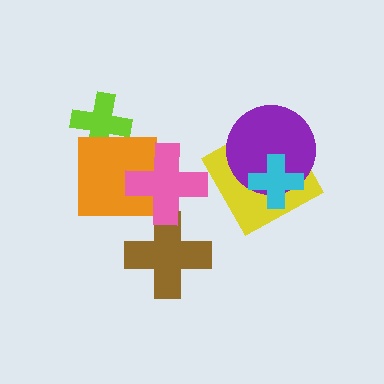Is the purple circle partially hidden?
Yes, it is partially covered by another shape.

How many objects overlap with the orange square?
2 objects overlap with the orange square.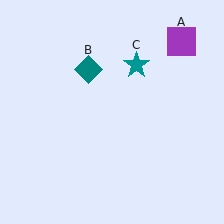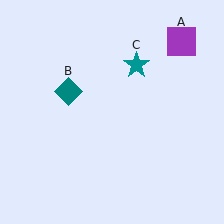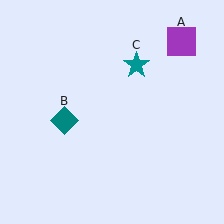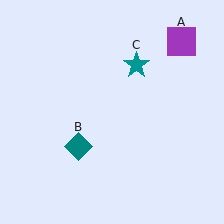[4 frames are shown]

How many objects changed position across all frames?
1 object changed position: teal diamond (object B).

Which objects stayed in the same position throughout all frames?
Purple square (object A) and teal star (object C) remained stationary.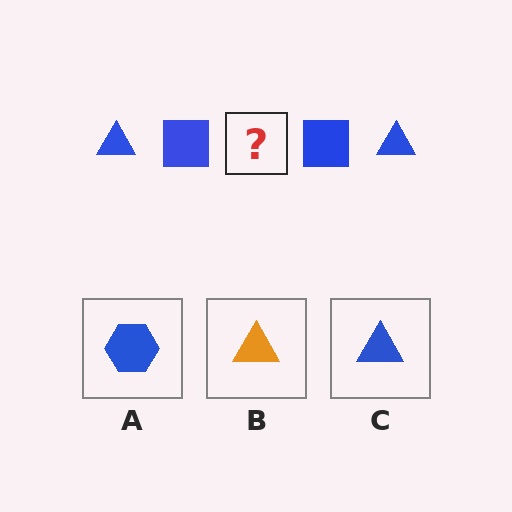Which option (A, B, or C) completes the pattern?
C.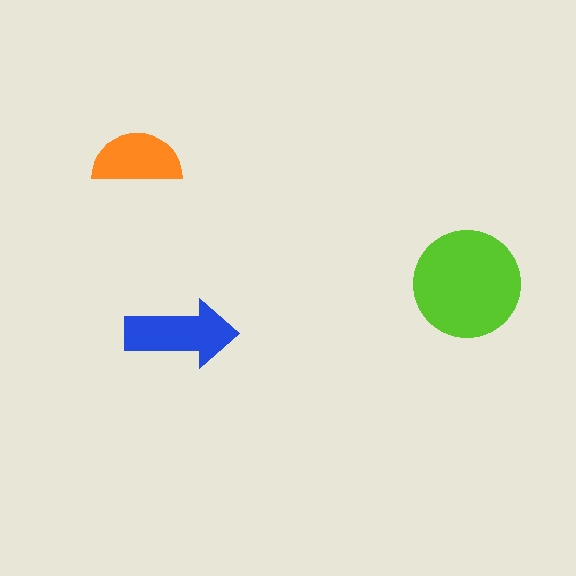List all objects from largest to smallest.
The lime circle, the blue arrow, the orange semicircle.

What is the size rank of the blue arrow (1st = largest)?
2nd.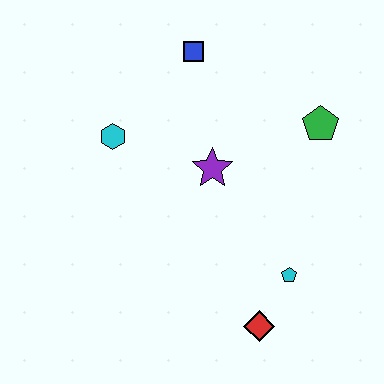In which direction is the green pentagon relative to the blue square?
The green pentagon is to the right of the blue square.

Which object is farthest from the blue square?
The red diamond is farthest from the blue square.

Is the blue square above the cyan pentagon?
Yes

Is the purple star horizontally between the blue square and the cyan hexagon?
No